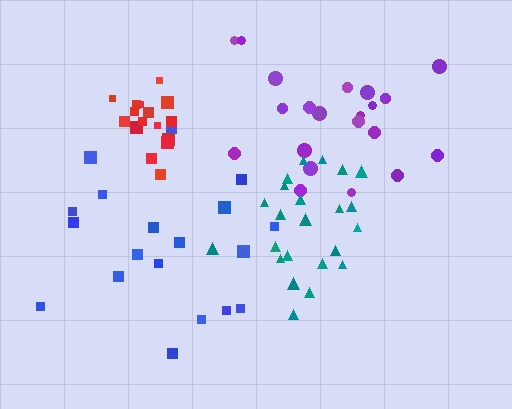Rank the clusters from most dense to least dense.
red, teal, purple, blue.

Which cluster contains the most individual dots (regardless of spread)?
Teal (24).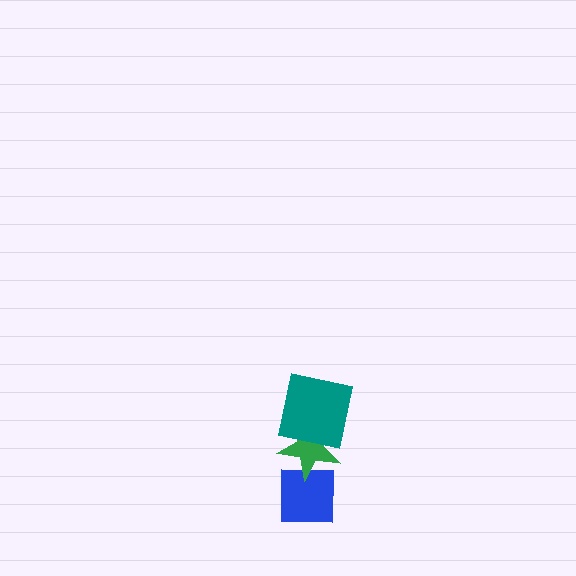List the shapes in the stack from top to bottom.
From top to bottom: the teal square, the green star, the blue square.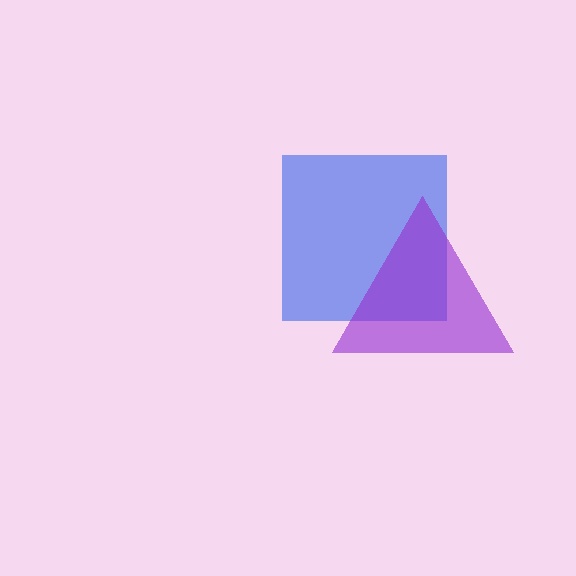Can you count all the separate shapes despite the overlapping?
Yes, there are 2 separate shapes.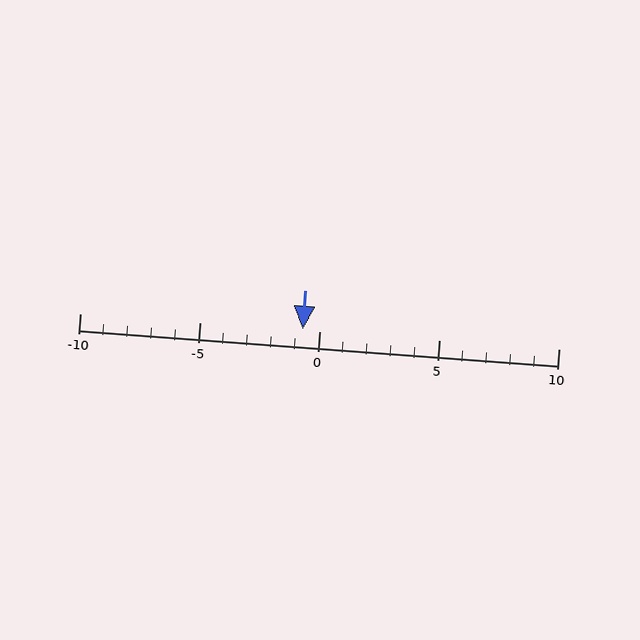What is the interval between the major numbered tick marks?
The major tick marks are spaced 5 units apart.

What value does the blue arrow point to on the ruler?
The blue arrow points to approximately -1.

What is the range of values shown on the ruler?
The ruler shows values from -10 to 10.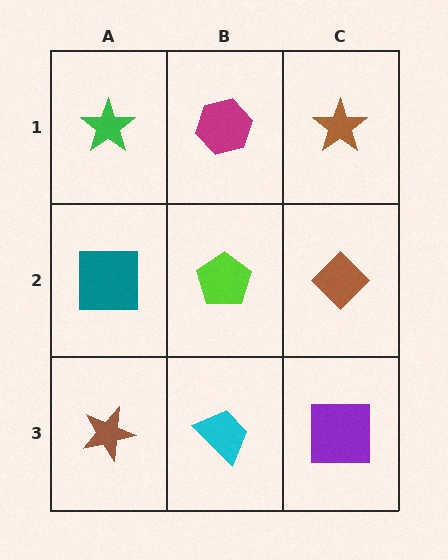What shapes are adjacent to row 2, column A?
A green star (row 1, column A), a brown star (row 3, column A), a lime pentagon (row 2, column B).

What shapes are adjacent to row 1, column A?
A teal square (row 2, column A), a magenta hexagon (row 1, column B).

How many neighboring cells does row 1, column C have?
2.